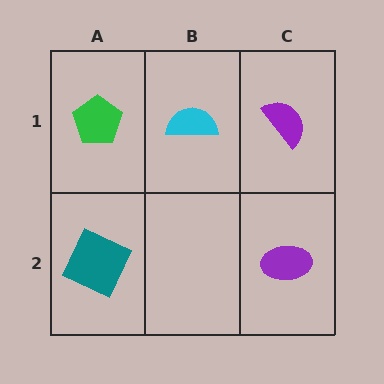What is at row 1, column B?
A cyan semicircle.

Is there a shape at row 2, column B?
No, that cell is empty.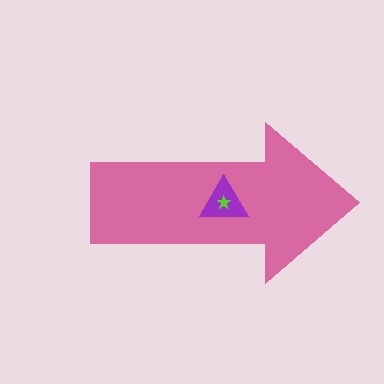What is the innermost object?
The lime star.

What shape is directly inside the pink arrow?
The purple triangle.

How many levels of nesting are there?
3.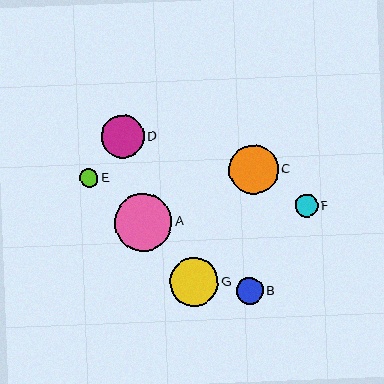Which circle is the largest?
Circle A is the largest with a size of approximately 58 pixels.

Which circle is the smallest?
Circle E is the smallest with a size of approximately 19 pixels.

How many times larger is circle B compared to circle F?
Circle B is approximately 1.1 times the size of circle F.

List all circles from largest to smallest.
From largest to smallest: A, C, G, D, B, F, E.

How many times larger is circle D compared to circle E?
Circle D is approximately 2.3 times the size of circle E.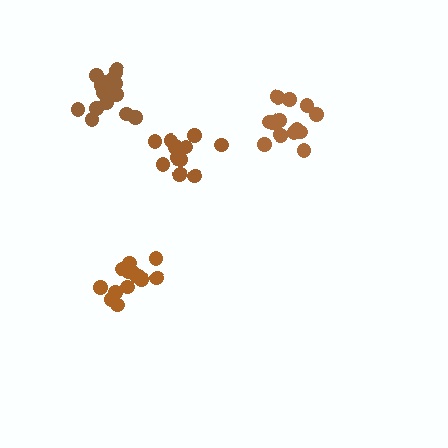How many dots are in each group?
Group 1: 12 dots, Group 2: 16 dots, Group 3: 13 dots, Group 4: 13 dots (54 total).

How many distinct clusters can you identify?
There are 4 distinct clusters.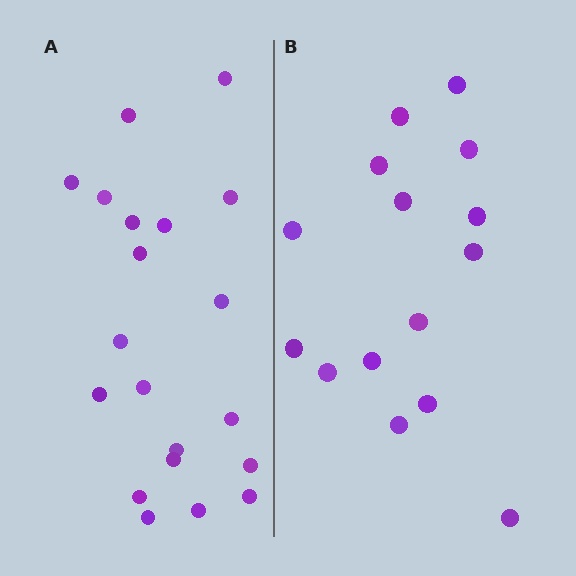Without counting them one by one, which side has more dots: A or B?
Region A (the left region) has more dots.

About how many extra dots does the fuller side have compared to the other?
Region A has about 5 more dots than region B.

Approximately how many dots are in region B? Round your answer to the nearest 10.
About 20 dots. (The exact count is 15, which rounds to 20.)